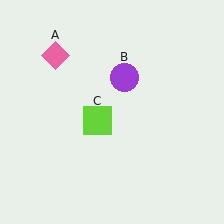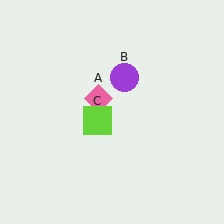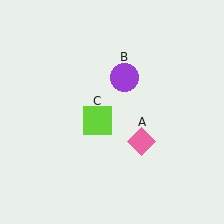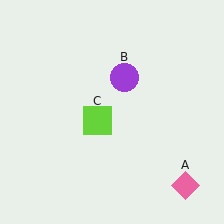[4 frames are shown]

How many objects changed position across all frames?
1 object changed position: pink diamond (object A).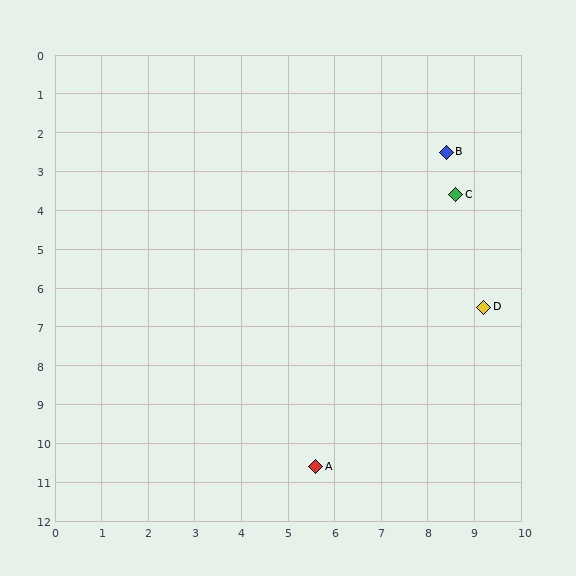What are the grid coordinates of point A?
Point A is at approximately (5.6, 10.6).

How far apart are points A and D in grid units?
Points A and D are about 5.5 grid units apart.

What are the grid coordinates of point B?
Point B is at approximately (8.4, 2.5).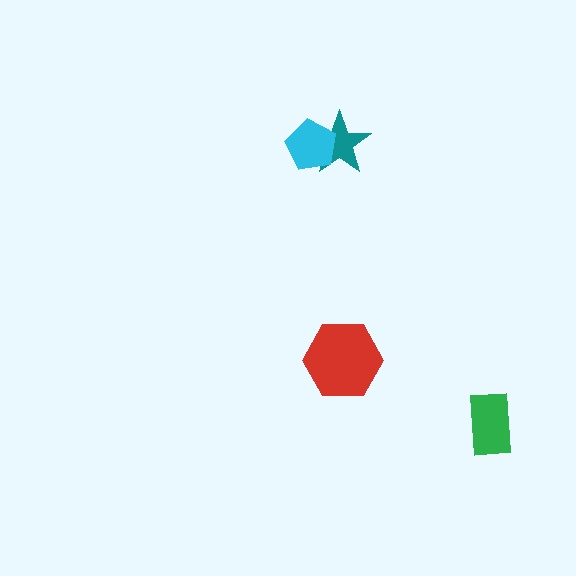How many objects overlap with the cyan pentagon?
1 object overlaps with the cyan pentagon.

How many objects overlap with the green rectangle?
0 objects overlap with the green rectangle.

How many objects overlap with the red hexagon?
0 objects overlap with the red hexagon.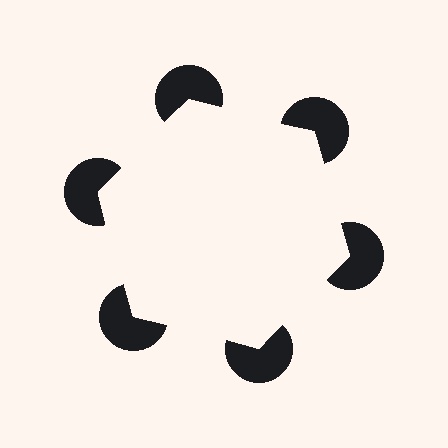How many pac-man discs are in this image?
There are 6 — one at each vertex of the illusory hexagon.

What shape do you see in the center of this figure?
An illusory hexagon — its edges are inferred from the aligned wedge cuts in the pac-man discs, not physically drawn.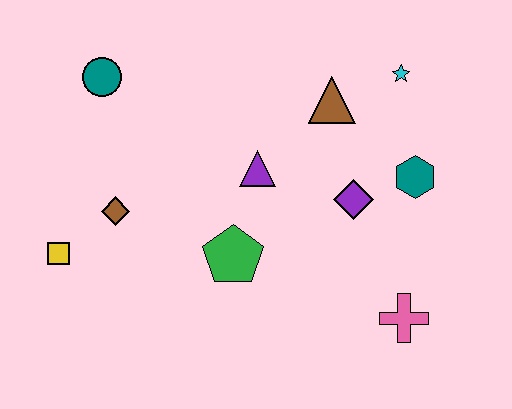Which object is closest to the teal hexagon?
The purple diamond is closest to the teal hexagon.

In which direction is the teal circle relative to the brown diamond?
The teal circle is above the brown diamond.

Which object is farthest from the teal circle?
The pink cross is farthest from the teal circle.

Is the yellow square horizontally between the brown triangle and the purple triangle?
No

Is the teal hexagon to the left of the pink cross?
No